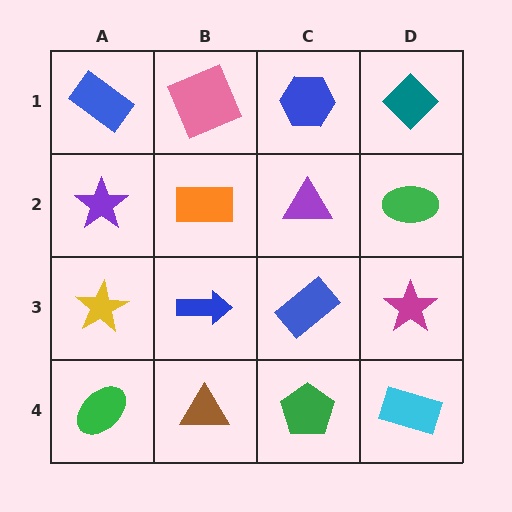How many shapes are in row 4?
4 shapes.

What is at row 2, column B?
An orange rectangle.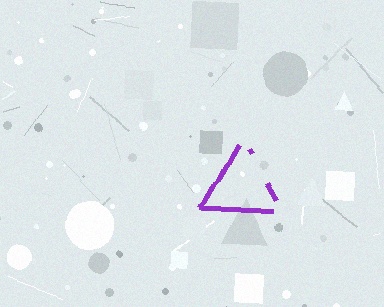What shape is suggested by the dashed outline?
The dashed outline suggests a triangle.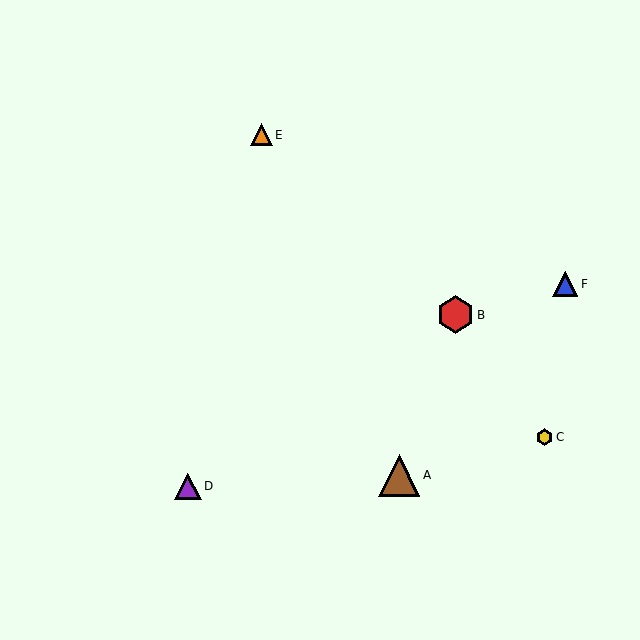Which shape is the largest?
The brown triangle (labeled A) is the largest.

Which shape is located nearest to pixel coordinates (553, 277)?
The blue triangle (labeled F) at (565, 284) is nearest to that location.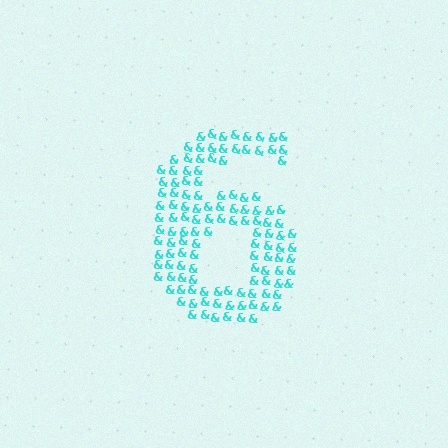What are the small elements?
The small elements are ampersands.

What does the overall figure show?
The overall figure shows the digit 6.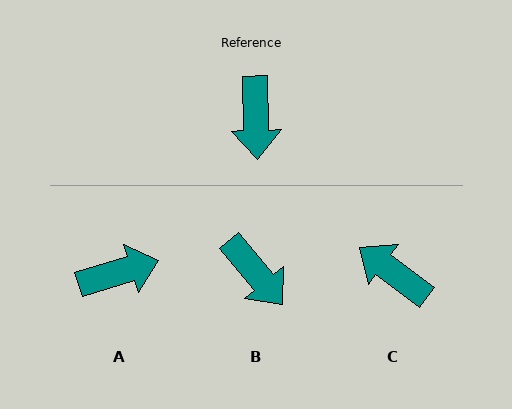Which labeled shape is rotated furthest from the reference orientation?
C, about 129 degrees away.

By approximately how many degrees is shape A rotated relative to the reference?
Approximately 105 degrees counter-clockwise.